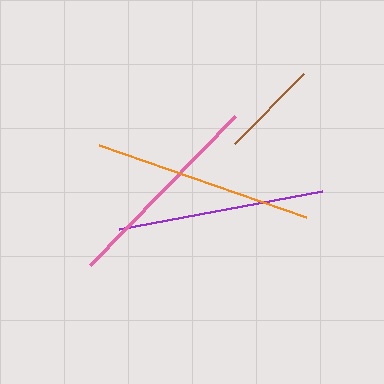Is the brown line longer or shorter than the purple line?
The purple line is longer than the brown line.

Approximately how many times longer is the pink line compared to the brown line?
The pink line is approximately 2.1 times the length of the brown line.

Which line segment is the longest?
The orange line is the longest at approximately 219 pixels.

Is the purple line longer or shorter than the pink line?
The pink line is longer than the purple line.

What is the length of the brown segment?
The brown segment is approximately 98 pixels long.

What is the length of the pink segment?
The pink segment is approximately 208 pixels long.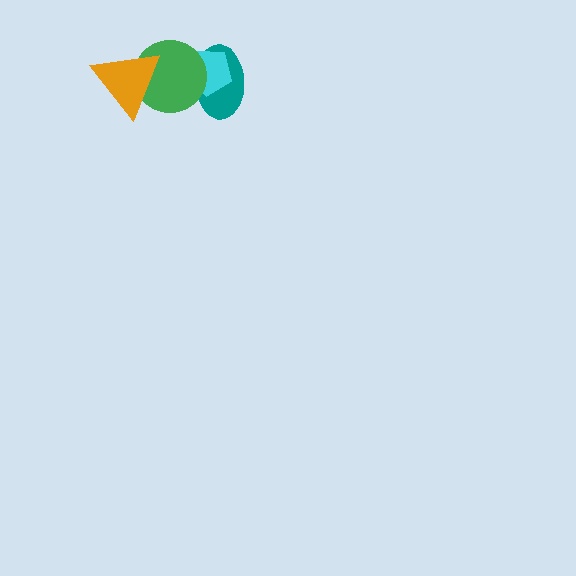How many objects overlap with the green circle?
3 objects overlap with the green circle.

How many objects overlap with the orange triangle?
1 object overlaps with the orange triangle.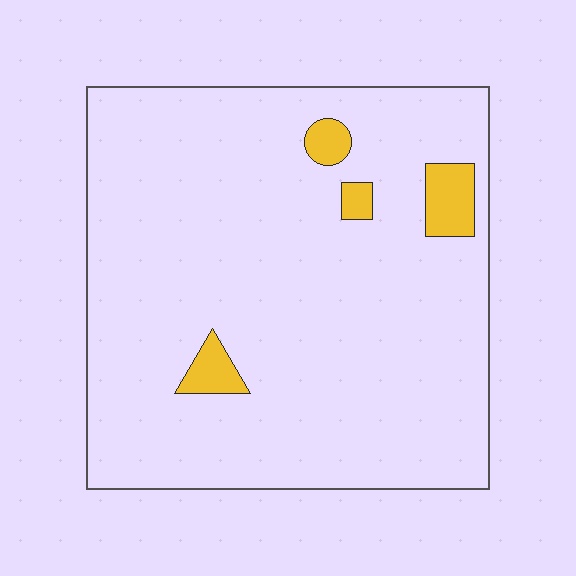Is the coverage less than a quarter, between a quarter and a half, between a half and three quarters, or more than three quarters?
Less than a quarter.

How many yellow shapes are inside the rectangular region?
4.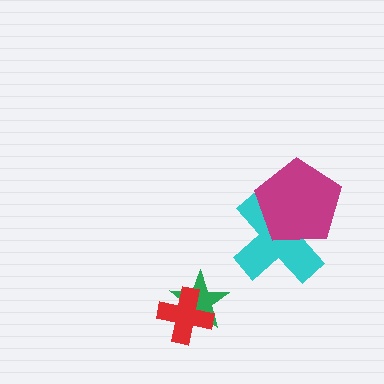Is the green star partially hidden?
Yes, it is partially covered by another shape.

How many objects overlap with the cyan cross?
1 object overlaps with the cyan cross.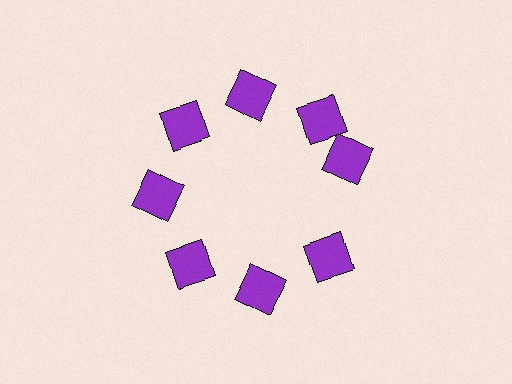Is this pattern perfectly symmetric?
No. The 8 purple squares are arranged in a ring, but one element near the 3 o'clock position is rotated out of alignment along the ring, breaking the 8-fold rotational symmetry.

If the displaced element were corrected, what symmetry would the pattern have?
It would have 8-fold rotational symmetry — the pattern would map onto itself every 45 degrees.